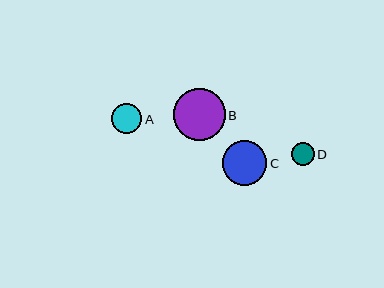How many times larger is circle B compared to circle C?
Circle B is approximately 1.2 times the size of circle C.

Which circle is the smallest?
Circle D is the smallest with a size of approximately 23 pixels.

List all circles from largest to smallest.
From largest to smallest: B, C, A, D.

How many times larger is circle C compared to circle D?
Circle C is approximately 2.0 times the size of circle D.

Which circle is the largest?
Circle B is the largest with a size of approximately 52 pixels.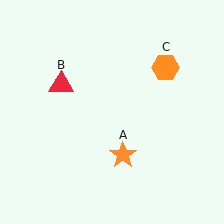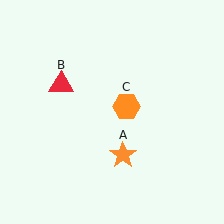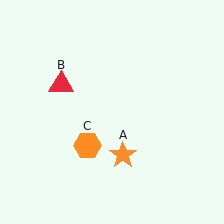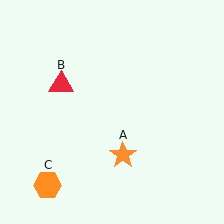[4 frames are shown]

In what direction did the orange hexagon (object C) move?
The orange hexagon (object C) moved down and to the left.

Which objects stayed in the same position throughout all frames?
Orange star (object A) and red triangle (object B) remained stationary.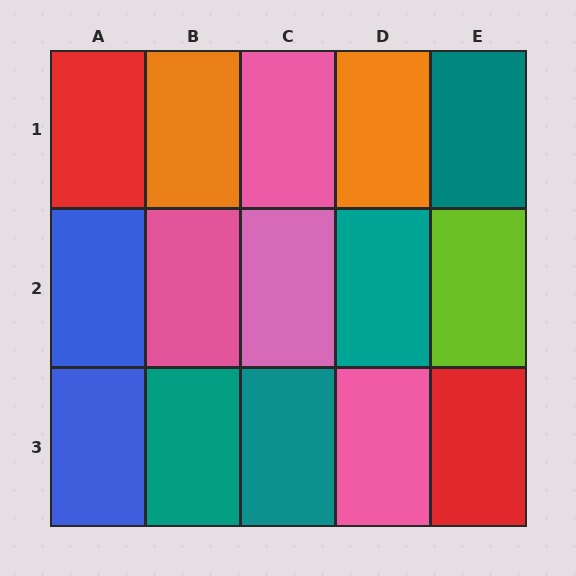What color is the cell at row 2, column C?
Pink.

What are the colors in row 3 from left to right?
Blue, teal, teal, pink, red.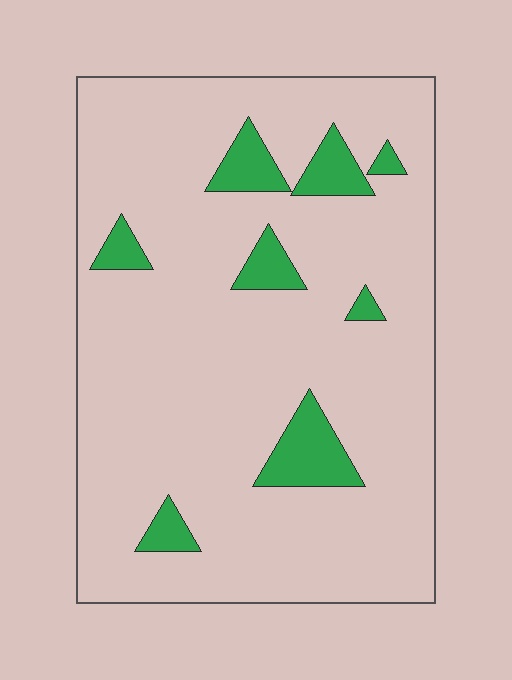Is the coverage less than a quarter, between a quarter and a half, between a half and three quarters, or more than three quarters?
Less than a quarter.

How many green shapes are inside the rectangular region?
8.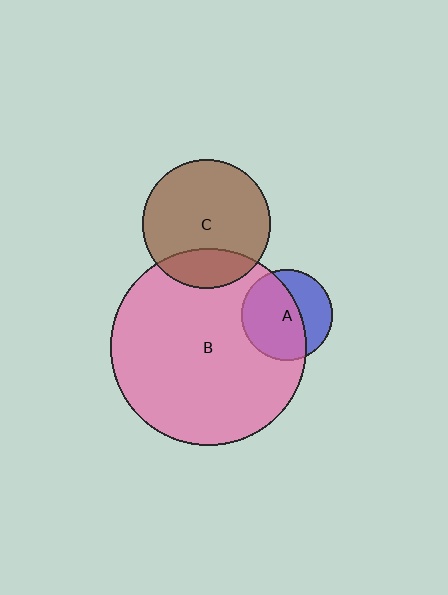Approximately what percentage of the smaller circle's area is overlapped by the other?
Approximately 20%.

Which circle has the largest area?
Circle B (pink).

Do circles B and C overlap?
Yes.